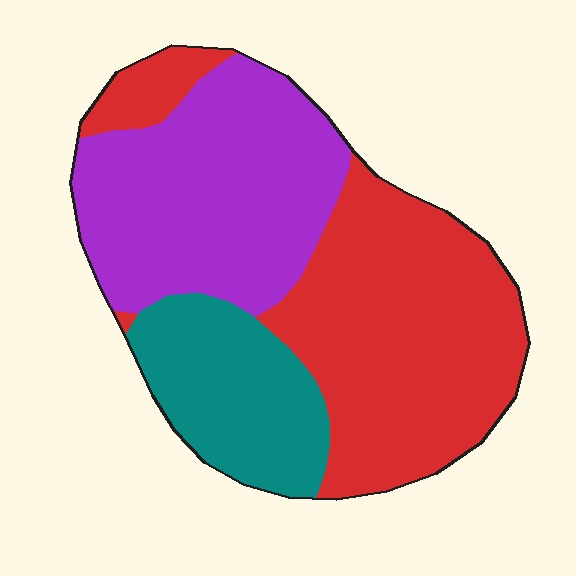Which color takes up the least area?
Teal, at roughly 20%.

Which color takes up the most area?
Red, at roughly 45%.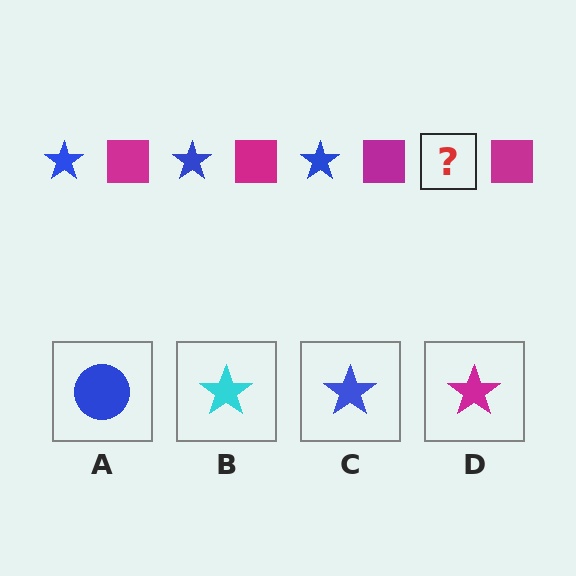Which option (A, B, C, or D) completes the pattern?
C.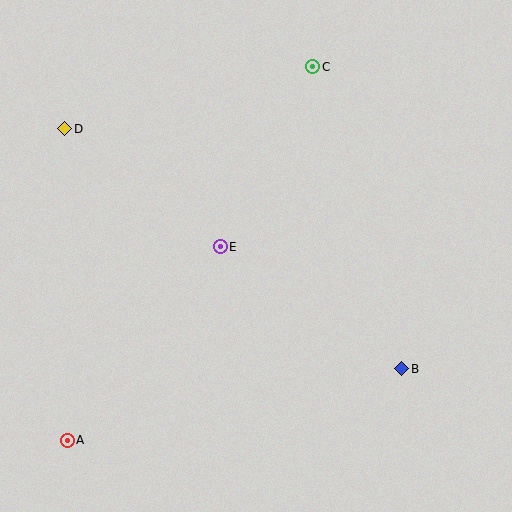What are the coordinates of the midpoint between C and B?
The midpoint between C and B is at (357, 218).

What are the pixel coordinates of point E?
Point E is at (220, 247).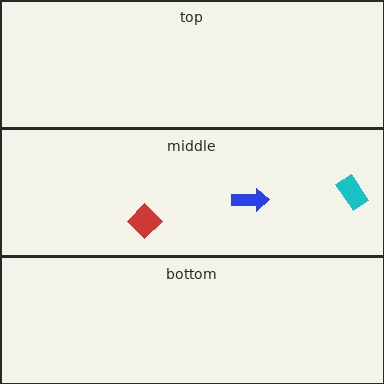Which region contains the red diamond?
The middle region.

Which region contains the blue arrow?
The middle region.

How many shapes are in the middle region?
3.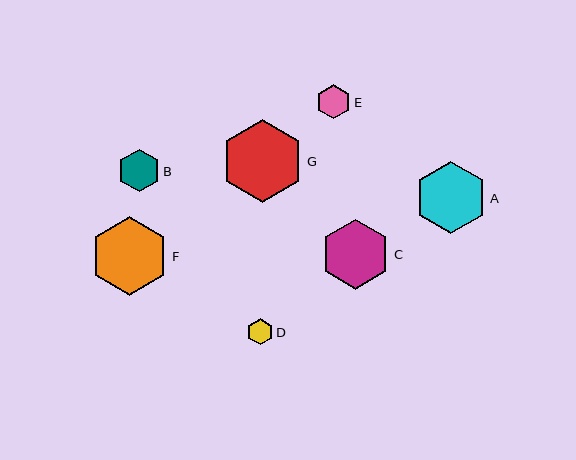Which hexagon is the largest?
Hexagon G is the largest with a size of approximately 83 pixels.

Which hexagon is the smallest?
Hexagon D is the smallest with a size of approximately 26 pixels.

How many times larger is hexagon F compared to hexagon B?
Hexagon F is approximately 1.8 times the size of hexagon B.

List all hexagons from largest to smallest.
From largest to smallest: G, F, A, C, B, E, D.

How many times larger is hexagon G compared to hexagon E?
Hexagon G is approximately 2.4 times the size of hexagon E.